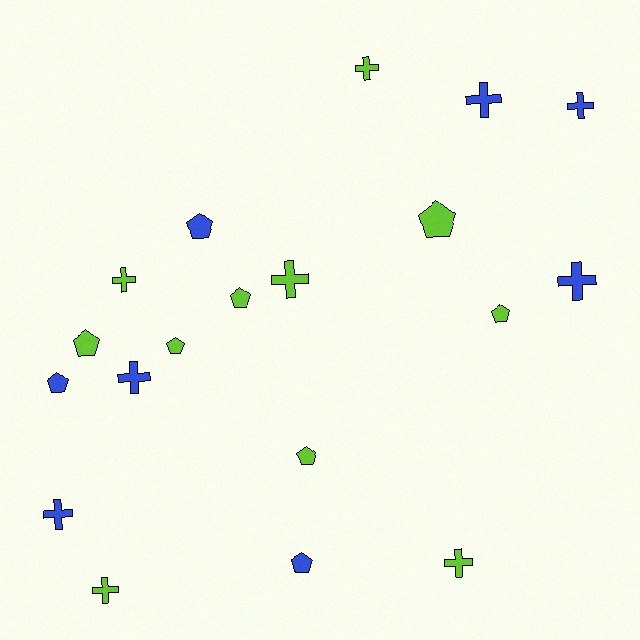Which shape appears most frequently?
Cross, with 10 objects.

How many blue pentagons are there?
There are 3 blue pentagons.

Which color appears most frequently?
Lime, with 11 objects.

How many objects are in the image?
There are 19 objects.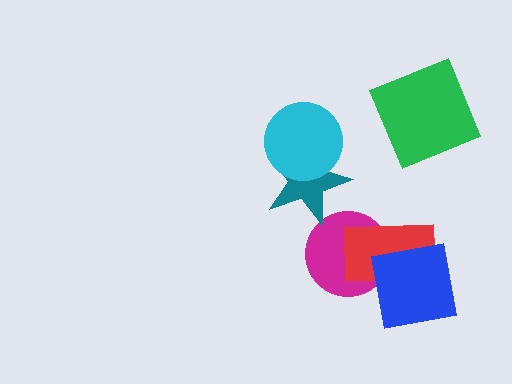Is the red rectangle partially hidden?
Yes, it is partially covered by another shape.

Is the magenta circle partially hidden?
Yes, it is partially covered by another shape.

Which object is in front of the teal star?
The cyan circle is in front of the teal star.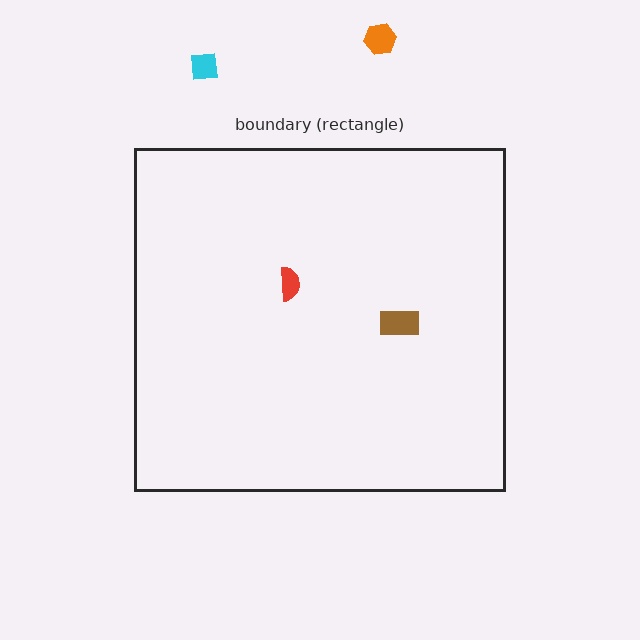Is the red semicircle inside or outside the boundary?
Inside.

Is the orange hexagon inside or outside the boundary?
Outside.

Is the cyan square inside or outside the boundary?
Outside.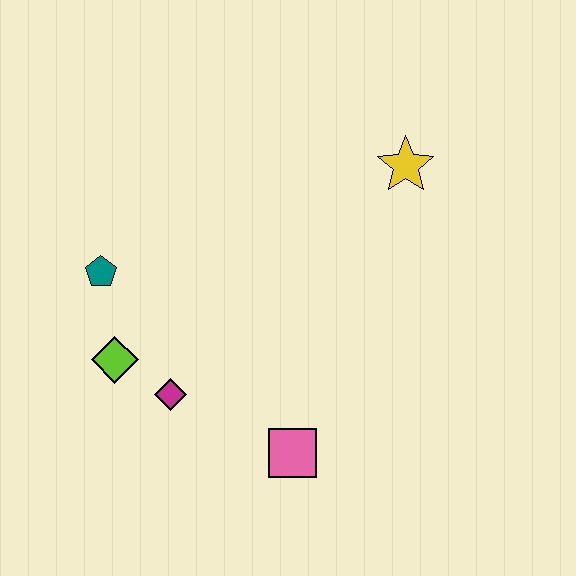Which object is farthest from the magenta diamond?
The yellow star is farthest from the magenta diamond.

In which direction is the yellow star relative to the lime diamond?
The yellow star is to the right of the lime diamond.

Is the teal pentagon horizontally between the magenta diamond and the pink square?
No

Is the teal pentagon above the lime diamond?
Yes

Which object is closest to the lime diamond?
The magenta diamond is closest to the lime diamond.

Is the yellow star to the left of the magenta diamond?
No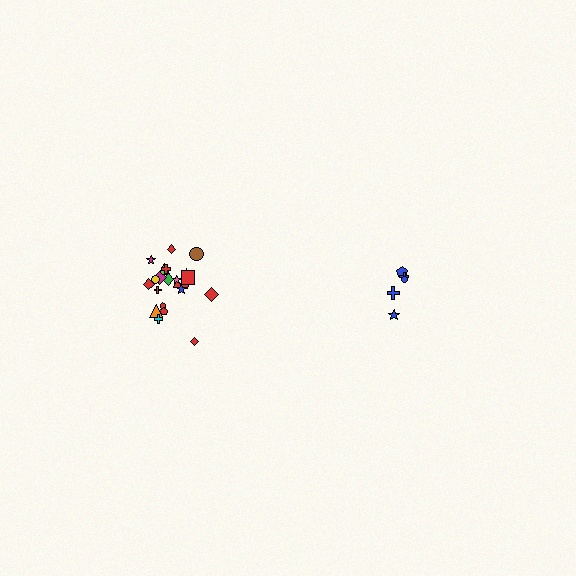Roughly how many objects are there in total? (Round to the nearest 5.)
Roughly 25 objects in total.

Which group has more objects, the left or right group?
The left group.